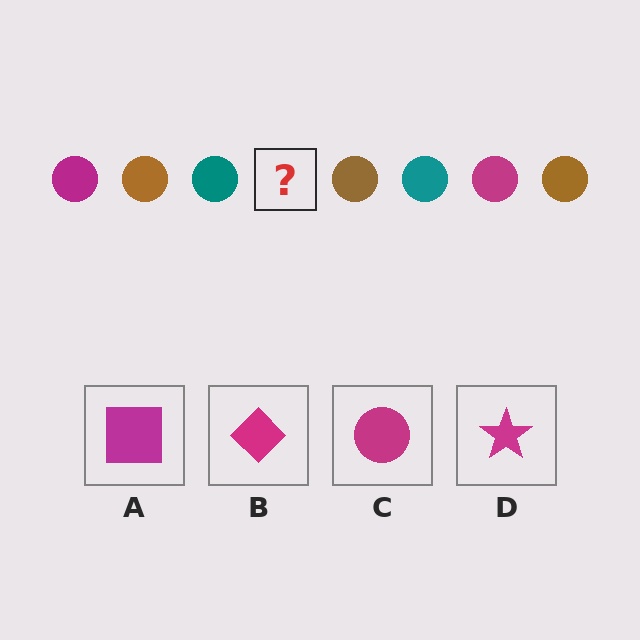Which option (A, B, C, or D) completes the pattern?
C.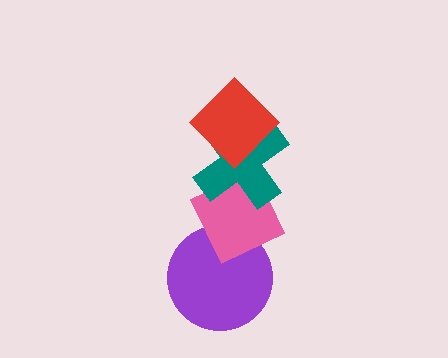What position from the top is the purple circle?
The purple circle is 4th from the top.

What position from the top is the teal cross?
The teal cross is 2nd from the top.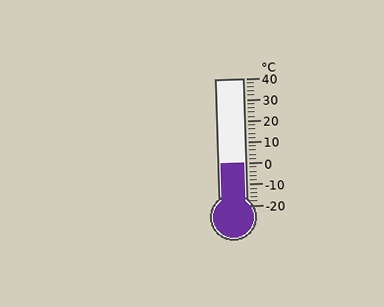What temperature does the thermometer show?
The thermometer shows approximately 0°C.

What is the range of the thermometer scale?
The thermometer scale ranges from -20°C to 40°C.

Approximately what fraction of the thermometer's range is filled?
The thermometer is filled to approximately 35% of its range.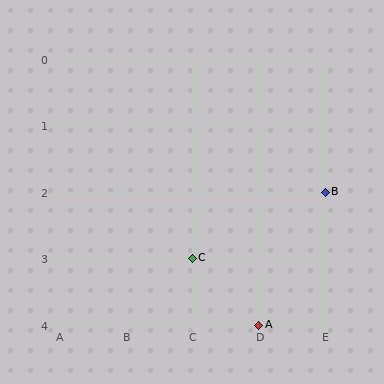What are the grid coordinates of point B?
Point B is at grid coordinates (E, 2).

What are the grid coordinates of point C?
Point C is at grid coordinates (C, 3).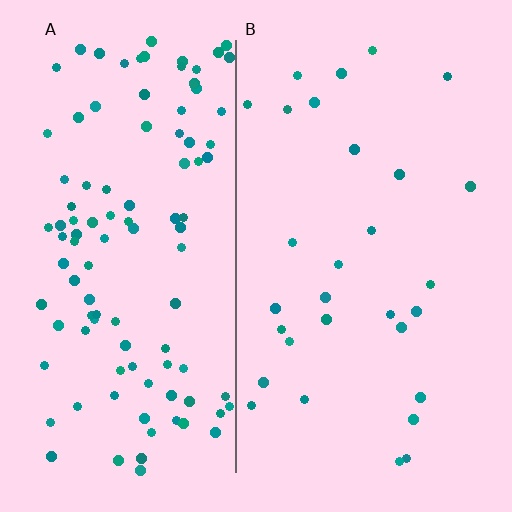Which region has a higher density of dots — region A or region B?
A (the left).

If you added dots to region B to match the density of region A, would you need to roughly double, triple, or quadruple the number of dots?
Approximately quadruple.